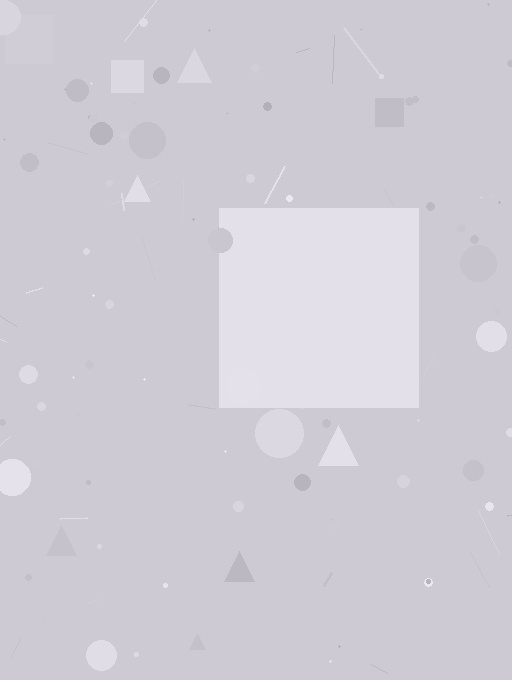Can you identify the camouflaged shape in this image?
The camouflaged shape is a square.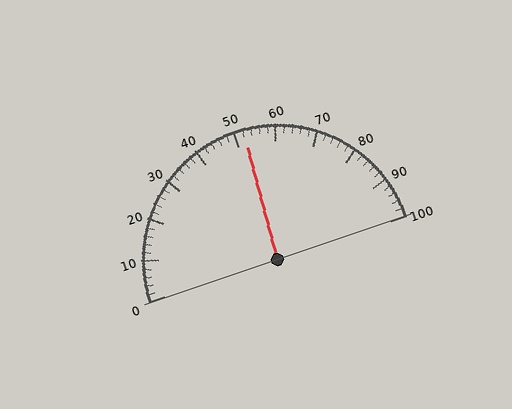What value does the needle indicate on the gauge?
The needle indicates approximately 52.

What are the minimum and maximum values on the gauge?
The gauge ranges from 0 to 100.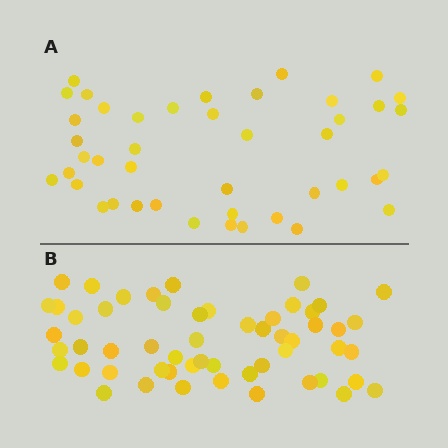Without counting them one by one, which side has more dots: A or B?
Region B (the bottom region) has more dots.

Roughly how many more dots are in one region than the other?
Region B has roughly 12 or so more dots than region A.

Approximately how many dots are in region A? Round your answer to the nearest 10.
About 40 dots. (The exact count is 43, which rounds to 40.)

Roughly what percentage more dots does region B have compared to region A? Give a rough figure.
About 30% more.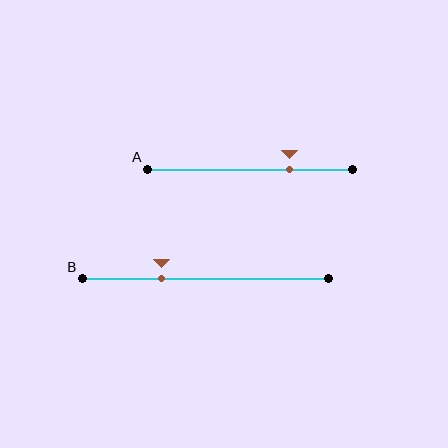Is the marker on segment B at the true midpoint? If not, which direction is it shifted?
No, the marker on segment B is shifted to the left by about 18% of the segment length.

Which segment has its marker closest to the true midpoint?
Segment B has its marker closest to the true midpoint.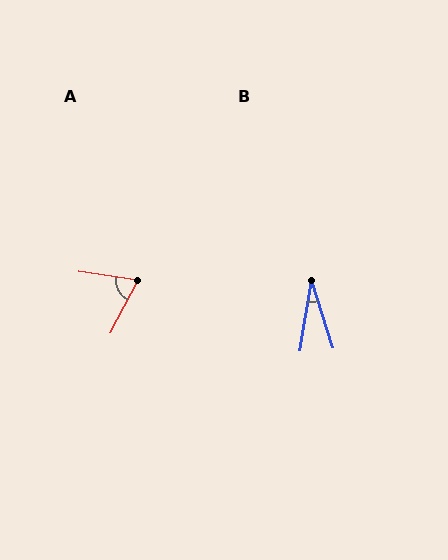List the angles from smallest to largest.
B (26°), A (71°).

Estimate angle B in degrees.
Approximately 26 degrees.